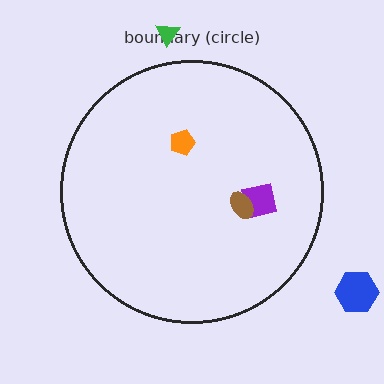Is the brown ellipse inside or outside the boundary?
Inside.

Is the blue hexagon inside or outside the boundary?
Outside.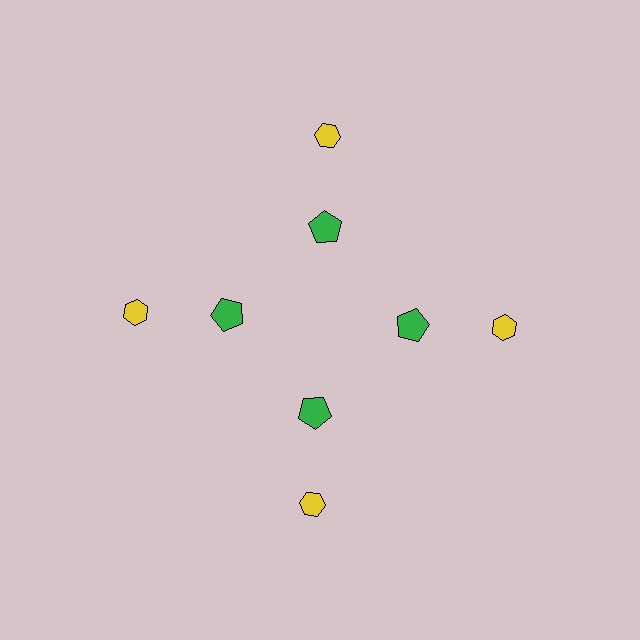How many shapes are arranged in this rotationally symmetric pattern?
There are 8 shapes, arranged in 4 groups of 2.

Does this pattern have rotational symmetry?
Yes, this pattern has 4-fold rotational symmetry. It looks the same after rotating 90 degrees around the center.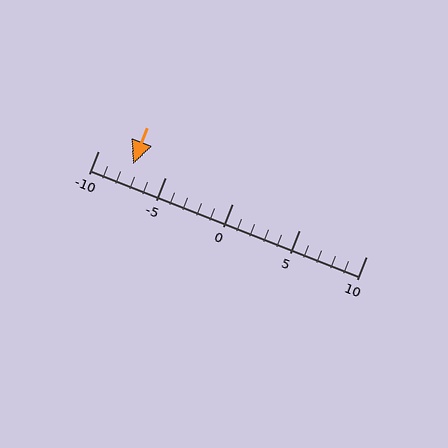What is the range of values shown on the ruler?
The ruler shows values from -10 to 10.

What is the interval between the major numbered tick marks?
The major tick marks are spaced 5 units apart.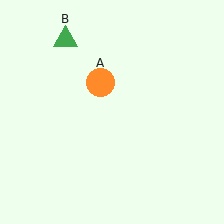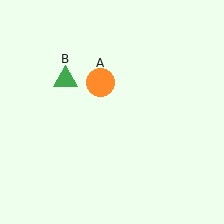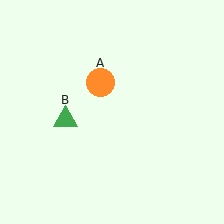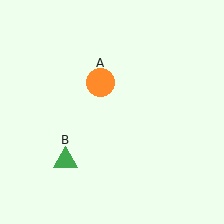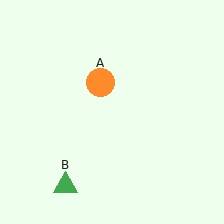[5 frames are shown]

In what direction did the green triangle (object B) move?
The green triangle (object B) moved down.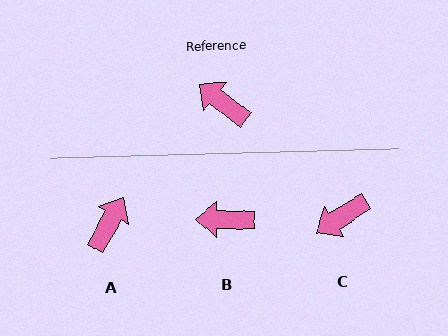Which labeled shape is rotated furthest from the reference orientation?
A, about 81 degrees away.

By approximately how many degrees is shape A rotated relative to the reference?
Approximately 81 degrees clockwise.